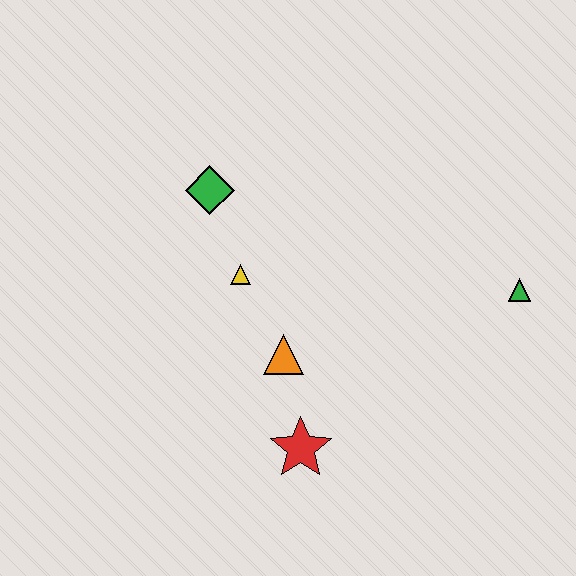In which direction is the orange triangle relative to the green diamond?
The orange triangle is below the green diamond.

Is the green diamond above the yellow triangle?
Yes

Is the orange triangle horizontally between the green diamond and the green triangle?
Yes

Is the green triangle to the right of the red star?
Yes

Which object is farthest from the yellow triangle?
The green triangle is farthest from the yellow triangle.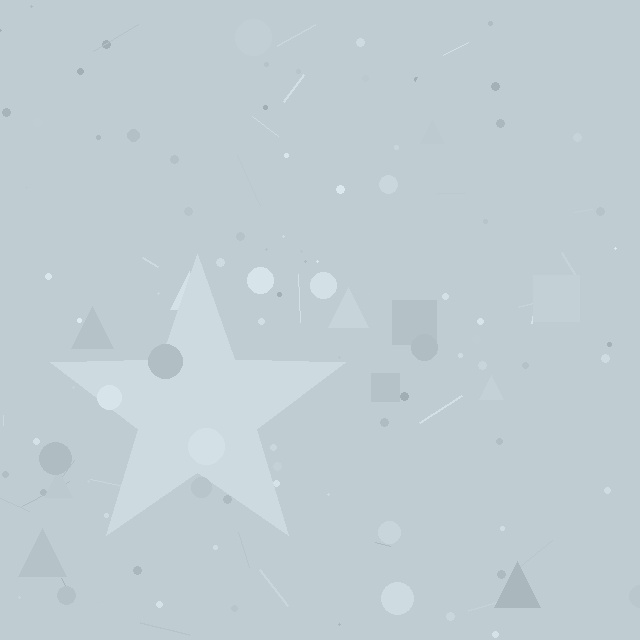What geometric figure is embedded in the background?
A star is embedded in the background.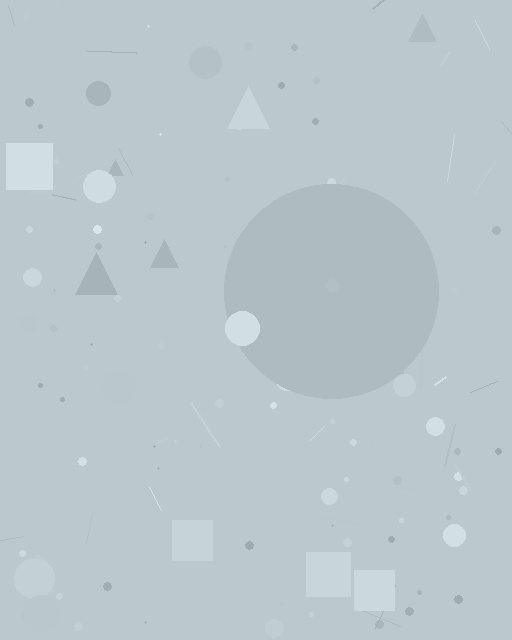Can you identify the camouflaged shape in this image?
The camouflaged shape is a circle.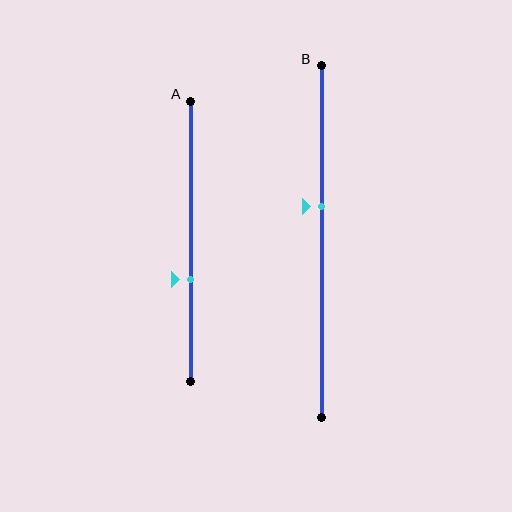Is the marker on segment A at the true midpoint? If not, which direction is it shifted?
No, the marker on segment A is shifted downward by about 14% of the segment length.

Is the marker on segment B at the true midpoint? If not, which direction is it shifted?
No, the marker on segment B is shifted upward by about 10% of the segment length.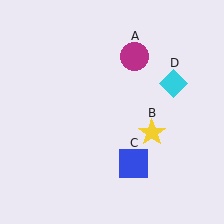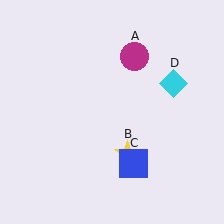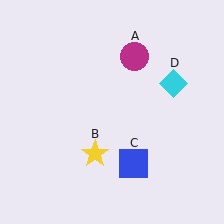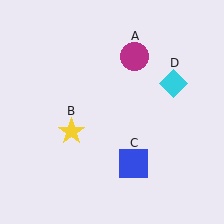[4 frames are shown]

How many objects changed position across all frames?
1 object changed position: yellow star (object B).